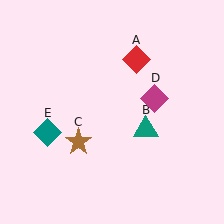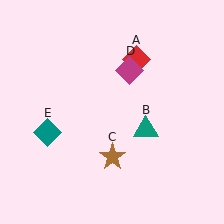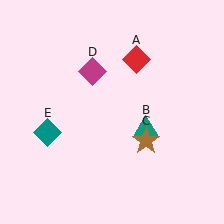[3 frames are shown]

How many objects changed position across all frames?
2 objects changed position: brown star (object C), magenta diamond (object D).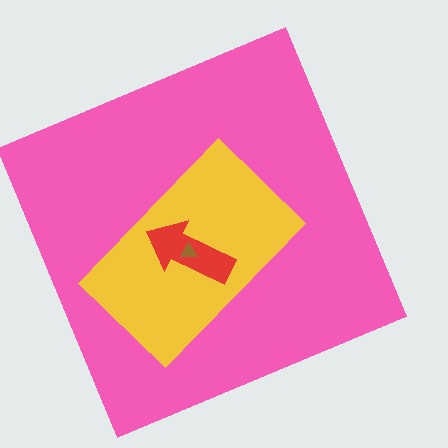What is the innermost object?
The brown triangle.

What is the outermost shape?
The pink square.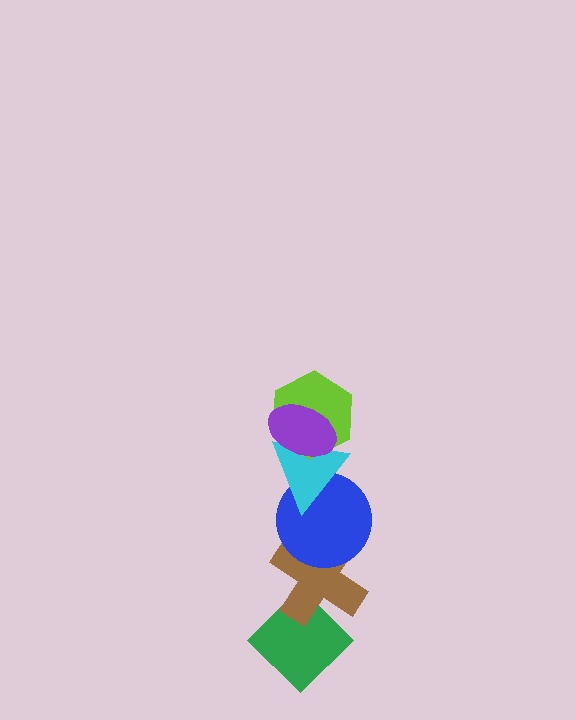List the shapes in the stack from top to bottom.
From top to bottom: the purple ellipse, the lime hexagon, the cyan triangle, the blue circle, the brown cross, the green diamond.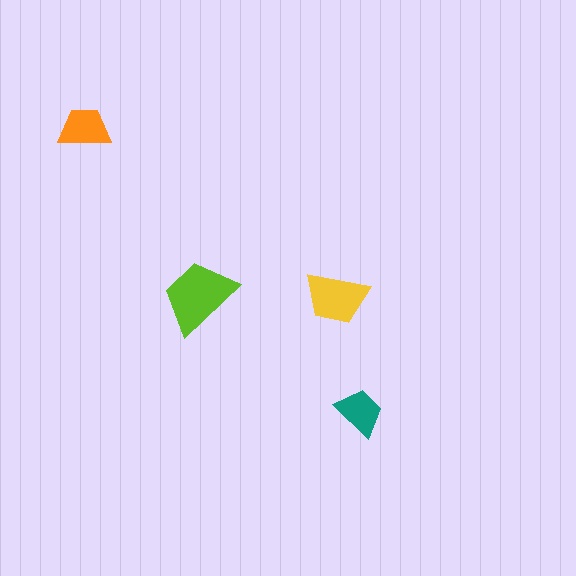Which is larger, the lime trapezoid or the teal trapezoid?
The lime one.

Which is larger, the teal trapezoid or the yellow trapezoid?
The yellow one.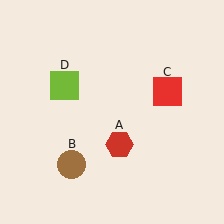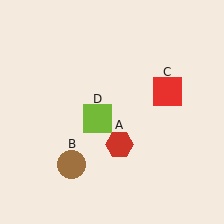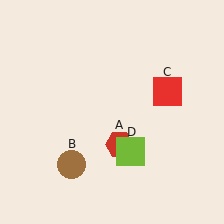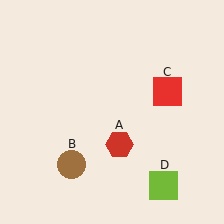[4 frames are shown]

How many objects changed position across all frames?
1 object changed position: lime square (object D).